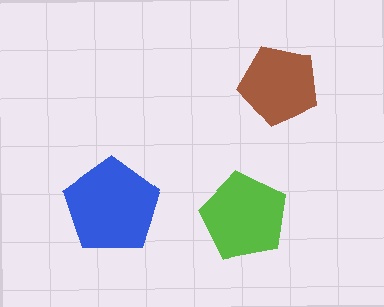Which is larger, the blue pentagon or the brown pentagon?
The blue one.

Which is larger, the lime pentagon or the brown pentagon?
The lime one.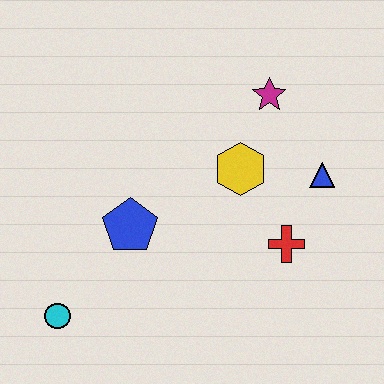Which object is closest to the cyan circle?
The blue pentagon is closest to the cyan circle.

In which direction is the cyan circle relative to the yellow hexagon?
The cyan circle is to the left of the yellow hexagon.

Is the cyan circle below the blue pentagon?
Yes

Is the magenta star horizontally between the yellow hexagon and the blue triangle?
Yes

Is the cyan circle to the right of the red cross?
No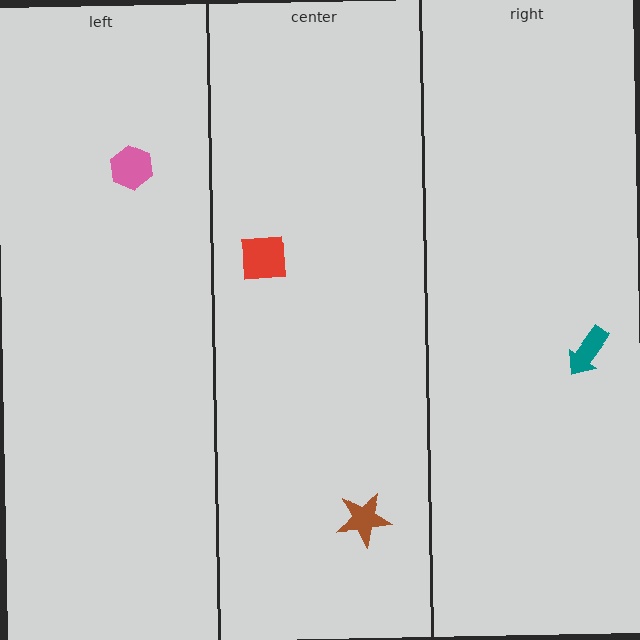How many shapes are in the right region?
1.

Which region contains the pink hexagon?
The left region.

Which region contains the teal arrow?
The right region.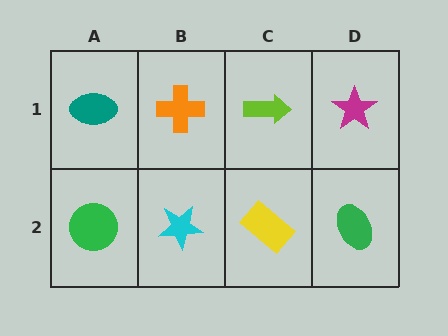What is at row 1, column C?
A lime arrow.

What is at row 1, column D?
A magenta star.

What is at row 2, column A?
A green circle.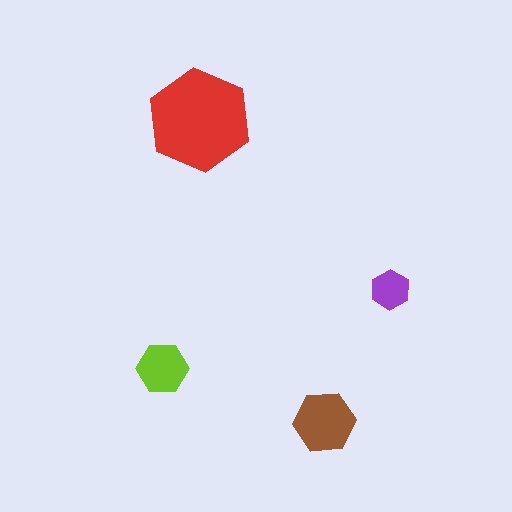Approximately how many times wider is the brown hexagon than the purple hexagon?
About 1.5 times wider.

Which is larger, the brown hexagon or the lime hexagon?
The brown one.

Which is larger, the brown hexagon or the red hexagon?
The red one.